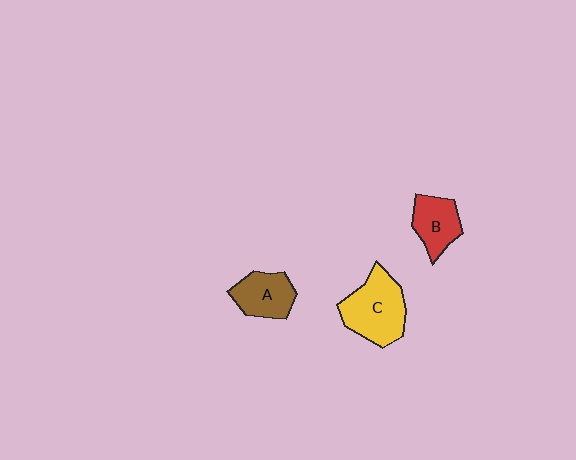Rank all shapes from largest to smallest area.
From largest to smallest: C (yellow), A (brown), B (red).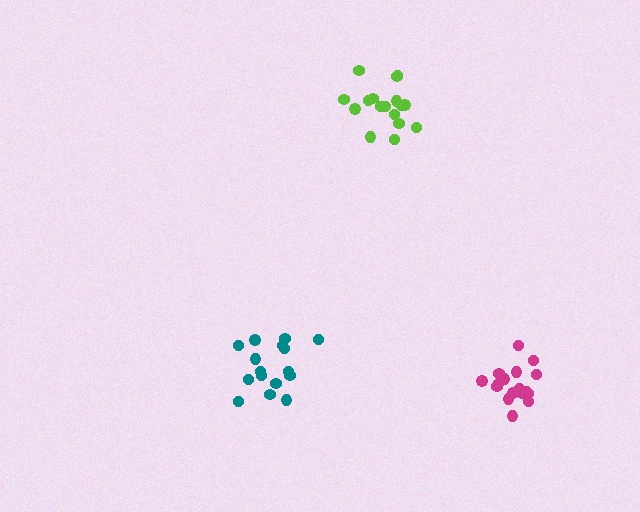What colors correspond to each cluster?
The clusters are colored: magenta, teal, lime.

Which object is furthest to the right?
The magenta cluster is rightmost.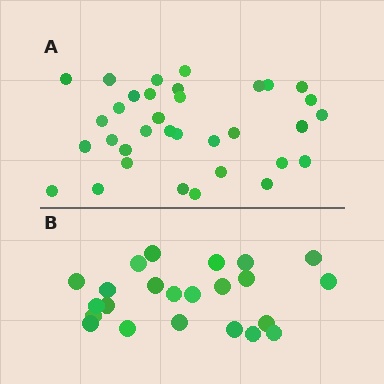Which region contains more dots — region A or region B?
Region A (the top region) has more dots.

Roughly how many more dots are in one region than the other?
Region A has roughly 12 or so more dots than region B.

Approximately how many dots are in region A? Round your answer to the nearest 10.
About 30 dots. (The exact count is 34, which rounds to 30.)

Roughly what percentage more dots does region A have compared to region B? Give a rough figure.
About 50% more.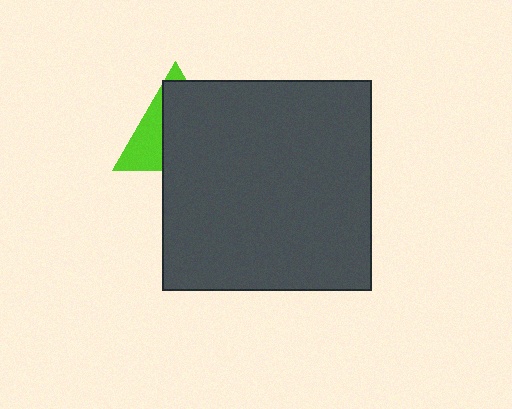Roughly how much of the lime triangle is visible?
A small part of it is visible (roughly 34%).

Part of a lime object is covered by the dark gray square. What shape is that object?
It is a triangle.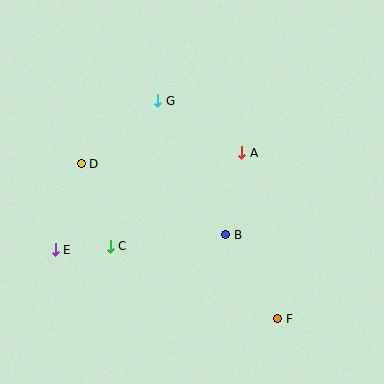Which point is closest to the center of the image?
Point B at (226, 235) is closest to the center.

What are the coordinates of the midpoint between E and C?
The midpoint between E and C is at (83, 248).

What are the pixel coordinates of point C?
Point C is at (110, 246).